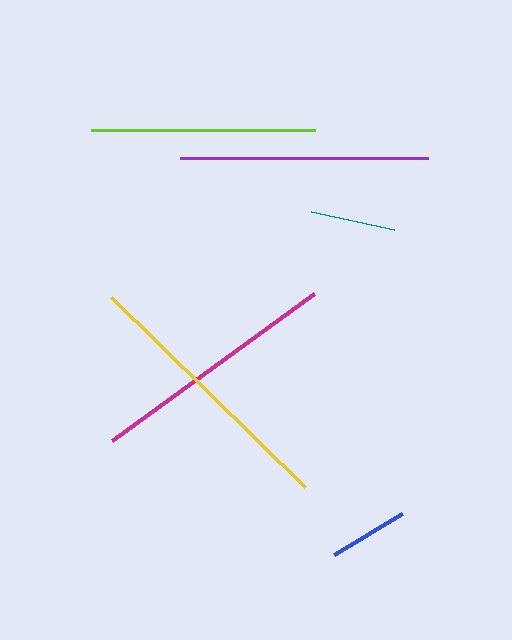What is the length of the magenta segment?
The magenta segment is approximately 250 pixels long.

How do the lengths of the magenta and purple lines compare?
The magenta and purple lines are approximately the same length.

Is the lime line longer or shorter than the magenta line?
The magenta line is longer than the lime line.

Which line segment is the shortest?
The blue line is the shortest at approximately 80 pixels.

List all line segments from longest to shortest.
From longest to shortest: yellow, magenta, purple, lime, teal, blue.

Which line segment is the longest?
The yellow line is the longest at approximately 271 pixels.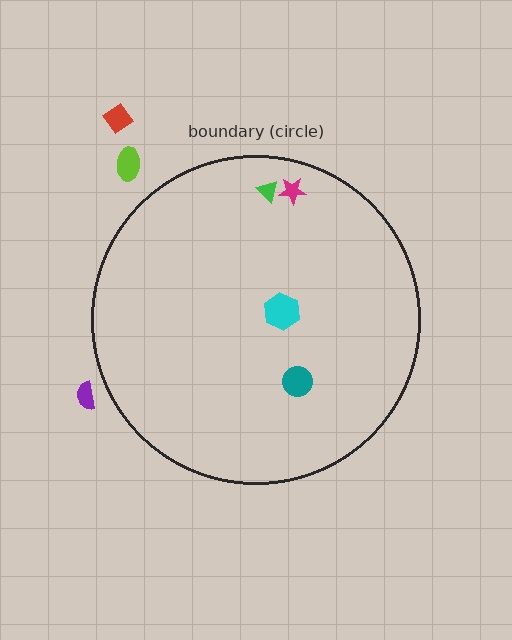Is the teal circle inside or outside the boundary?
Inside.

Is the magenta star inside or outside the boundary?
Inside.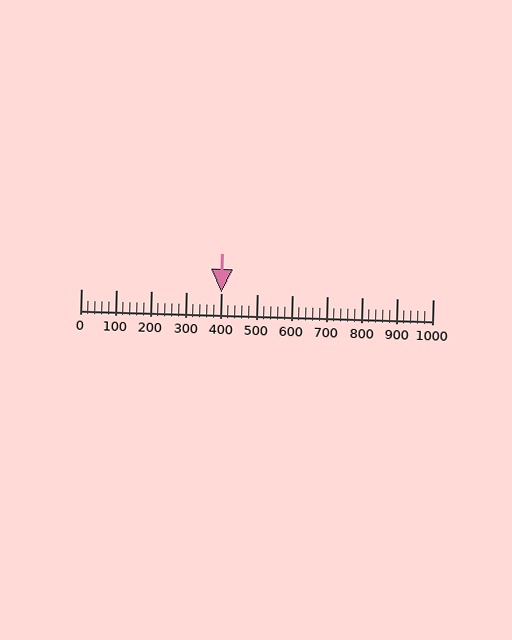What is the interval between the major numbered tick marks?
The major tick marks are spaced 100 units apart.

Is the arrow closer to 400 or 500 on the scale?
The arrow is closer to 400.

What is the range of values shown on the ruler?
The ruler shows values from 0 to 1000.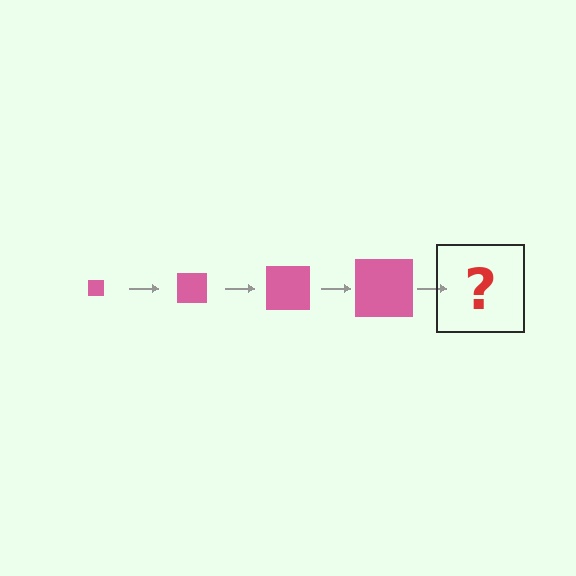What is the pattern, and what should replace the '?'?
The pattern is that the square gets progressively larger each step. The '?' should be a pink square, larger than the previous one.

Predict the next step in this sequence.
The next step is a pink square, larger than the previous one.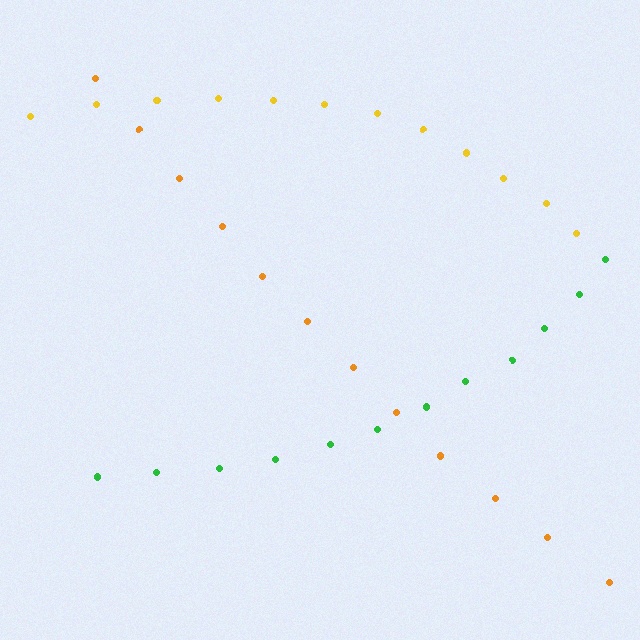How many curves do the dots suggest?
There are 3 distinct paths.